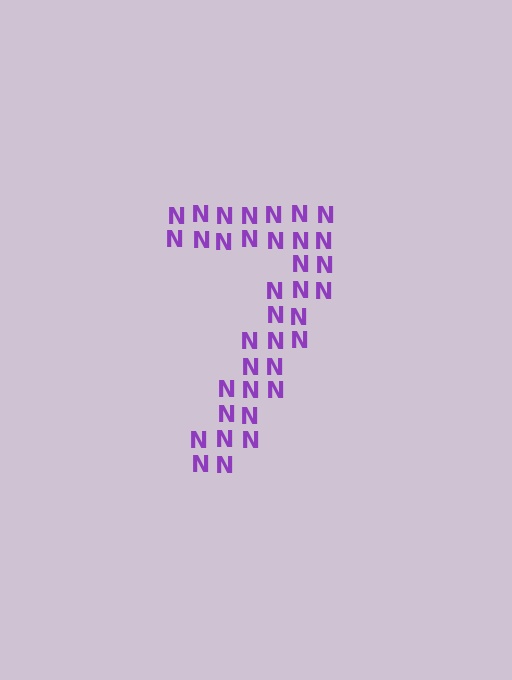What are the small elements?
The small elements are letter N's.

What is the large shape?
The large shape is the digit 7.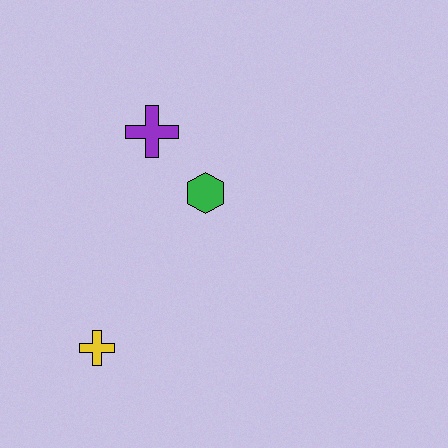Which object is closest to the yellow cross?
The green hexagon is closest to the yellow cross.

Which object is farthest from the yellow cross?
The purple cross is farthest from the yellow cross.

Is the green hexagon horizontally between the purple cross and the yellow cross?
No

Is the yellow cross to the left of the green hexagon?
Yes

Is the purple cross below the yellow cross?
No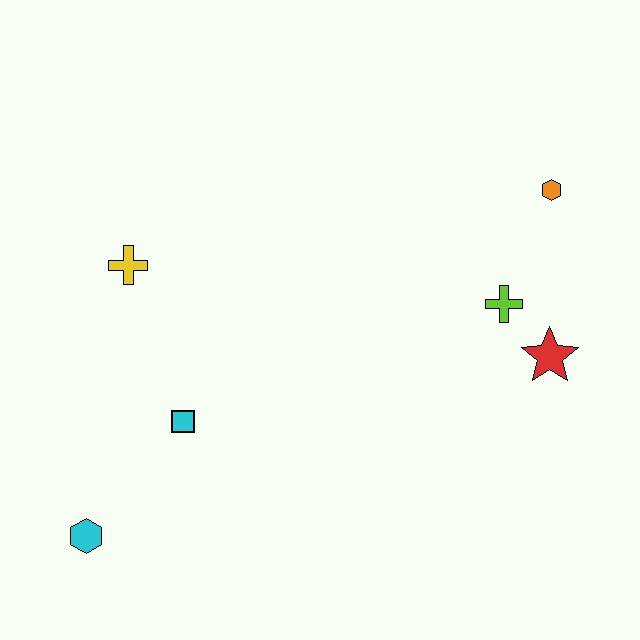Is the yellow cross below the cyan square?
No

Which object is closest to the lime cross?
The red star is closest to the lime cross.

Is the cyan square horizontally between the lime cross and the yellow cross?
Yes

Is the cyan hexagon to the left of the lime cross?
Yes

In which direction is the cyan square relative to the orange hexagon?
The cyan square is to the left of the orange hexagon.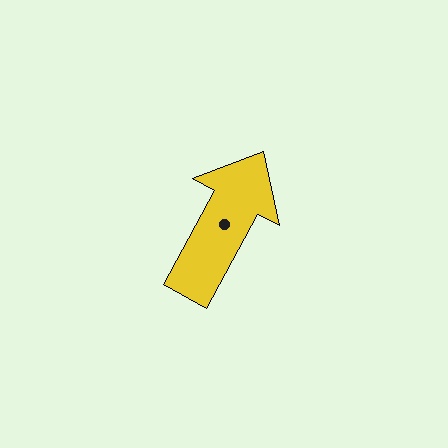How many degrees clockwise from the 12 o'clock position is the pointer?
Approximately 28 degrees.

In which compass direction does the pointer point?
Northeast.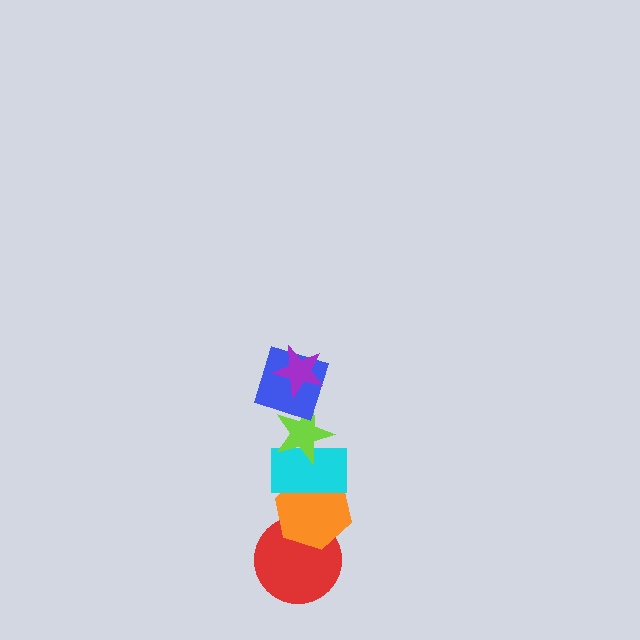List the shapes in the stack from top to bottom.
From top to bottom: the purple star, the blue square, the lime star, the cyan rectangle, the orange hexagon, the red circle.